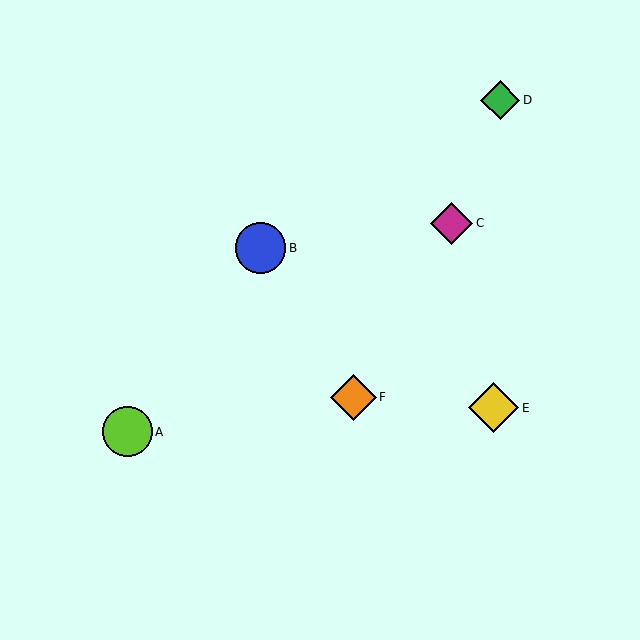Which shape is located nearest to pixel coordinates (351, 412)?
The orange diamond (labeled F) at (354, 397) is nearest to that location.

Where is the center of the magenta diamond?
The center of the magenta diamond is at (452, 223).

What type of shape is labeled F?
Shape F is an orange diamond.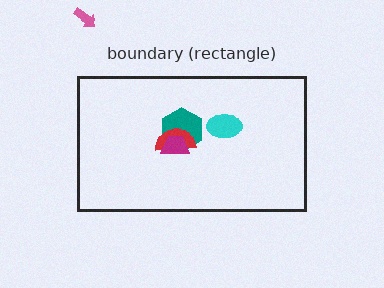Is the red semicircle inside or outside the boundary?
Inside.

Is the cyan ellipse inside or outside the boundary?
Inside.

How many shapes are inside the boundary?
4 inside, 1 outside.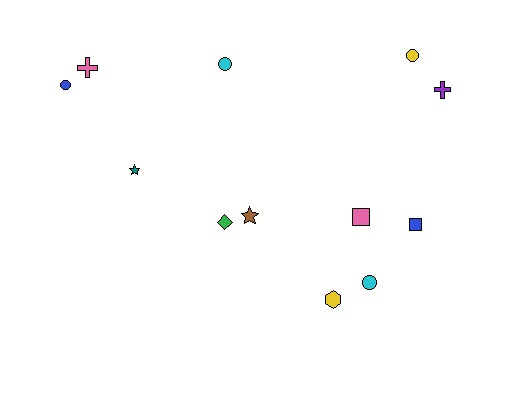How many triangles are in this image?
There are no triangles.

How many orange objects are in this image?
There are no orange objects.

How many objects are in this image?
There are 12 objects.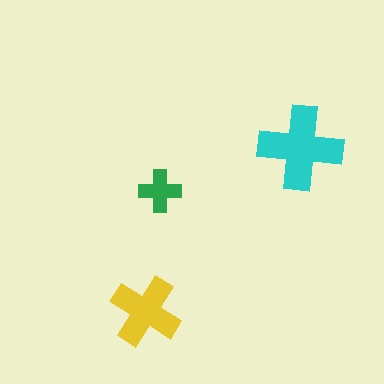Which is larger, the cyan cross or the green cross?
The cyan one.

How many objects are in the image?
There are 3 objects in the image.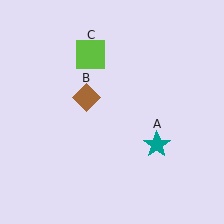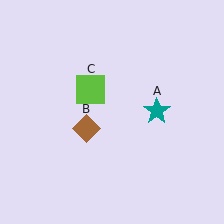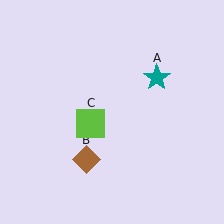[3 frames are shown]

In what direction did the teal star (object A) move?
The teal star (object A) moved up.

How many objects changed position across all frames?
3 objects changed position: teal star (object A), brown diamond (object B), lime square (object C).